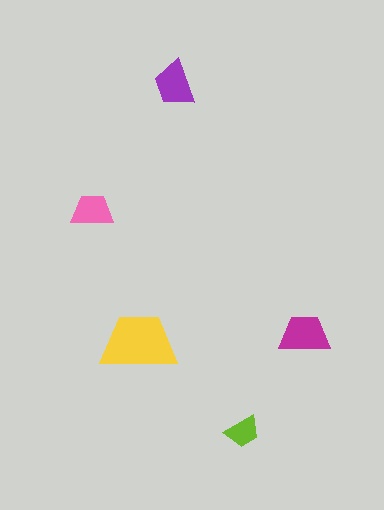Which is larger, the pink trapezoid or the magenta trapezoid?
The magenta one.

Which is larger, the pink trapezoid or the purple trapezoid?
The purple one.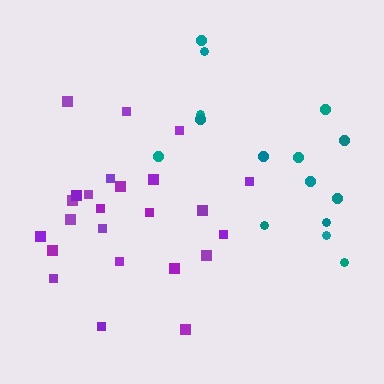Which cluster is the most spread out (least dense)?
Teal.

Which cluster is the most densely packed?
Purple.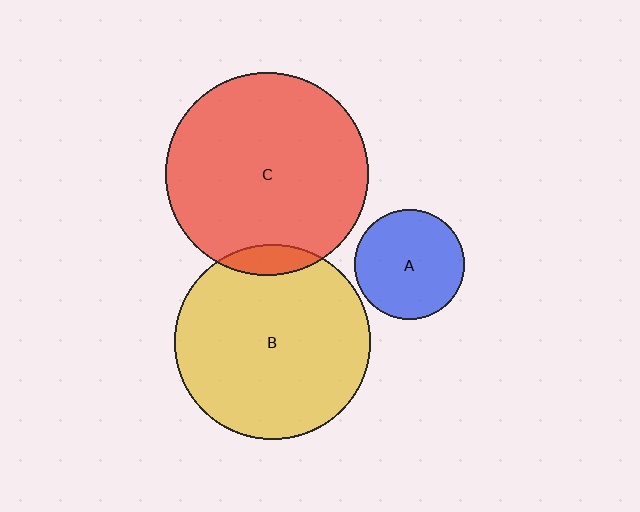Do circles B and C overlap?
Yes.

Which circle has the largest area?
Circle C (red).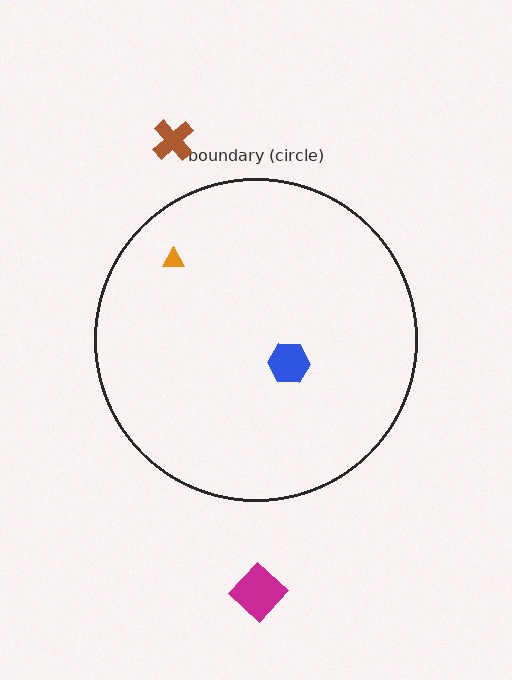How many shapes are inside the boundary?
2 inside, 2 outside.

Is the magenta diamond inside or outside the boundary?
Outside.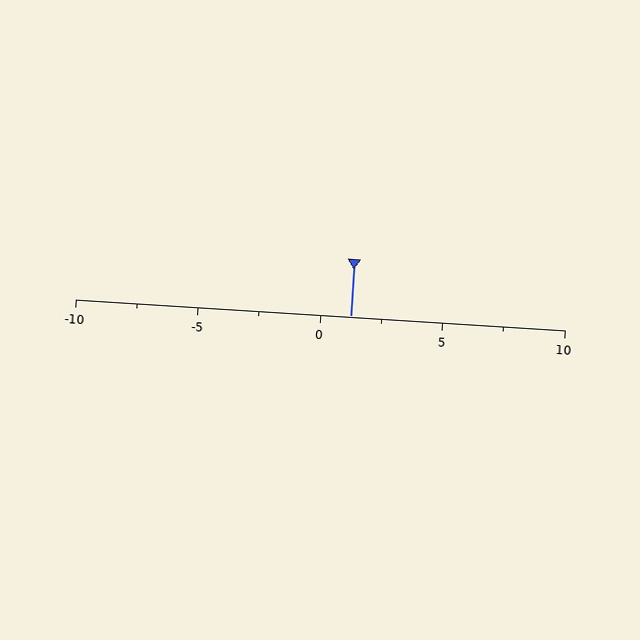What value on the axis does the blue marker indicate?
The marker indicates approximately 1.2.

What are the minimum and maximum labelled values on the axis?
The axis runs from -10 to 10.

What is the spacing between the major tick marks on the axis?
The major ticks are spaced 5 apart.